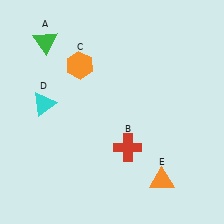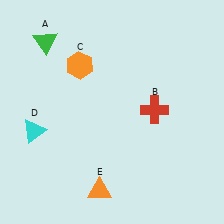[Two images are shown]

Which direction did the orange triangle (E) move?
The orange triangle (E) moved left.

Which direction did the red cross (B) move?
The red cross (B) moved up.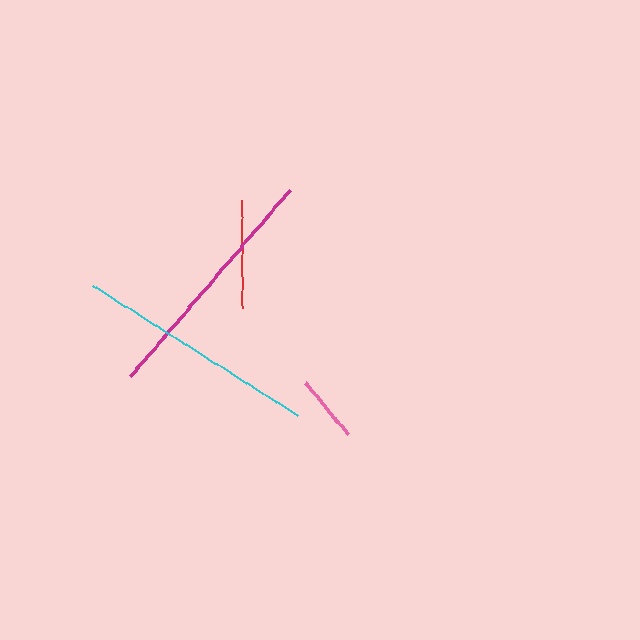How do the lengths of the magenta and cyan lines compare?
The magenta and cyan lines are approximately the same length.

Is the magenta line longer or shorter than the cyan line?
The magenta line is longer than the cyan line.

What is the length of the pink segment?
The pink segment is approximately 67 pixels long.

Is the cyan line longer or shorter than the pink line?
The cyan line is longer than the pink line.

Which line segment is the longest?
The magenta line is the longest at approximately 245 pixels.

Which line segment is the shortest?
The pink line is the shortest at approximately 67 pixels.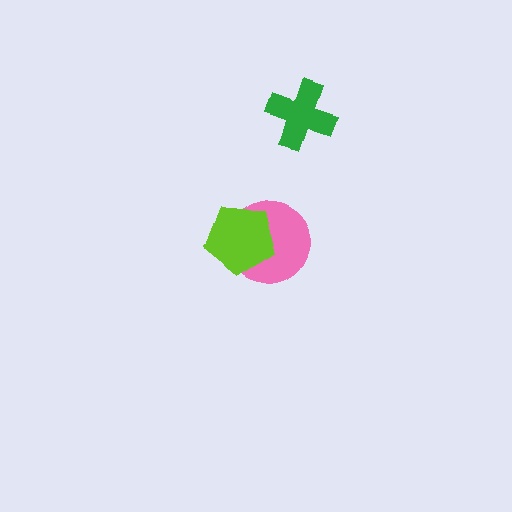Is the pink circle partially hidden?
Yes, it is partially covered by another shape.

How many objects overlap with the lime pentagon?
1 object overlaps with the lime pentagon.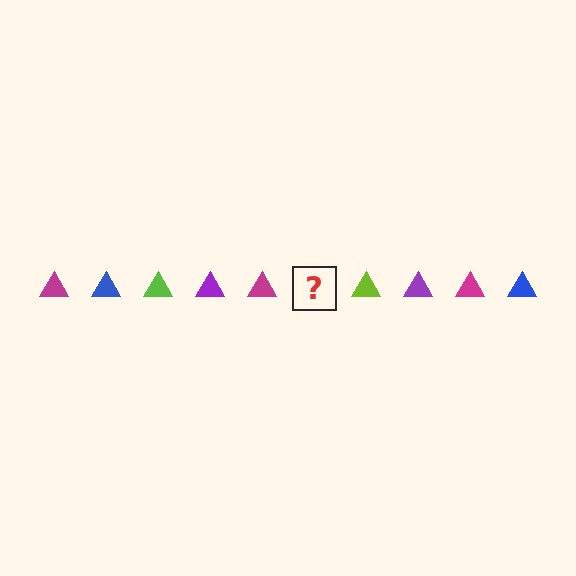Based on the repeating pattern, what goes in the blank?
The blank should be a blue triangle.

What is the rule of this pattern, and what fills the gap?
The rule is that the pattern cycles through magenta, blue, lime, purple triangles. The gap should be filled with a blue triangle.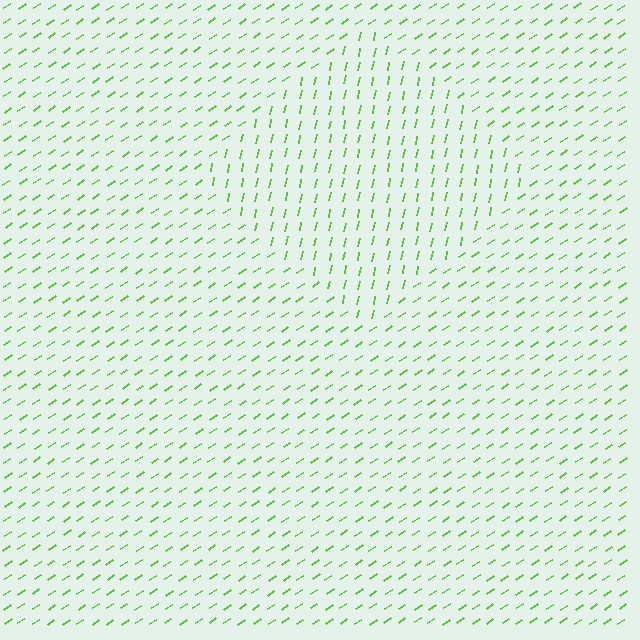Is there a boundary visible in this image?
Yes, there is a texture boundary formed by a change in line orientation.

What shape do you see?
I see a diamond.